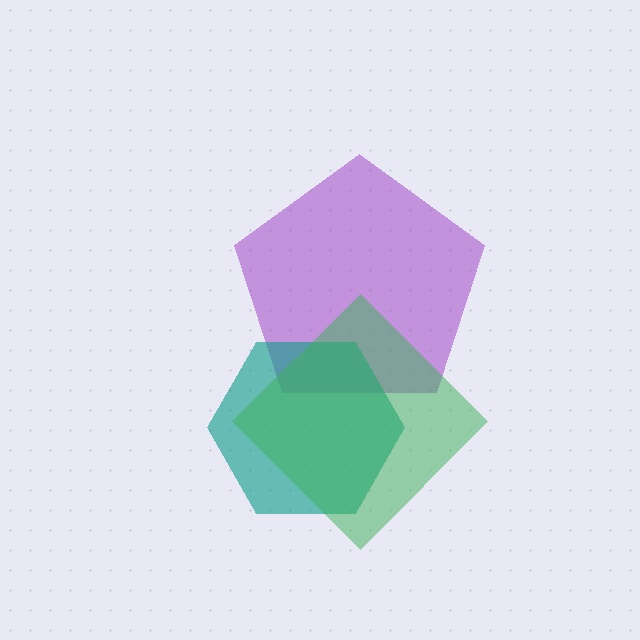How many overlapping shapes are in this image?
There are 3 overlapping shapes in the image.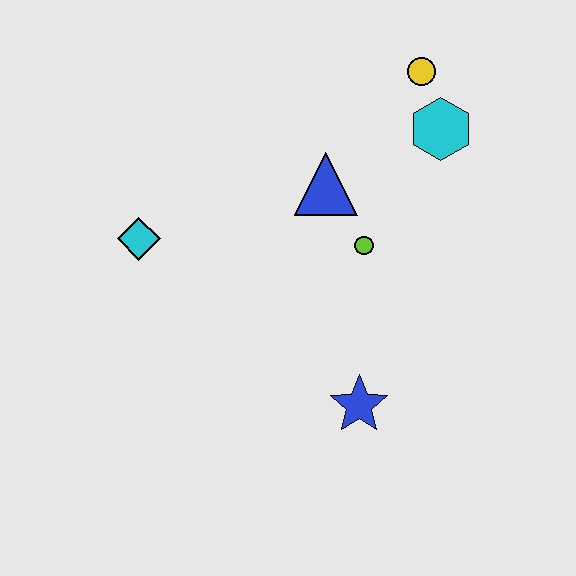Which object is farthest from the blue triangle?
The blue star is farthest from the blue triangle.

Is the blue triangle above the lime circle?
Yes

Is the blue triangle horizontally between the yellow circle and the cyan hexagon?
No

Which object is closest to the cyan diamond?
The blue triangle is closest to the cyan diamond.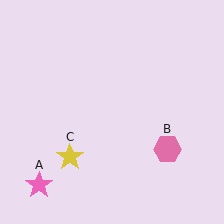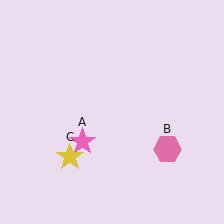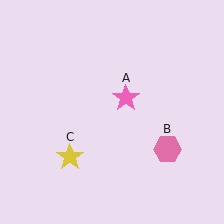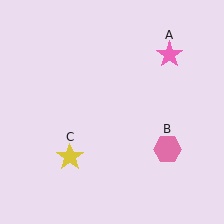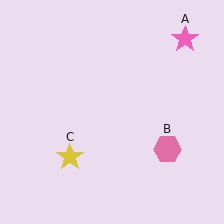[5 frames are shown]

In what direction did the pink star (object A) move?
The pink star (object A) moved up and to the right.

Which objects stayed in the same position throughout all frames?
Pink hexagon (object B) and yellow star (object C) remained stationary.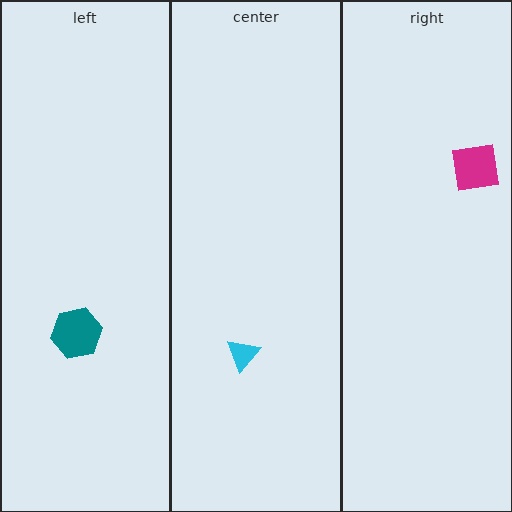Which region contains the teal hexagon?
The left region.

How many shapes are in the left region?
1.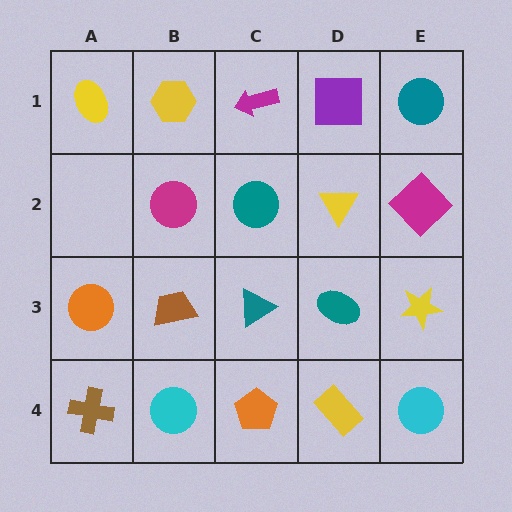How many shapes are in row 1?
5 shapes.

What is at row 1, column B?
A yellow hexagon.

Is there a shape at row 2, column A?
No, that cell is empty.